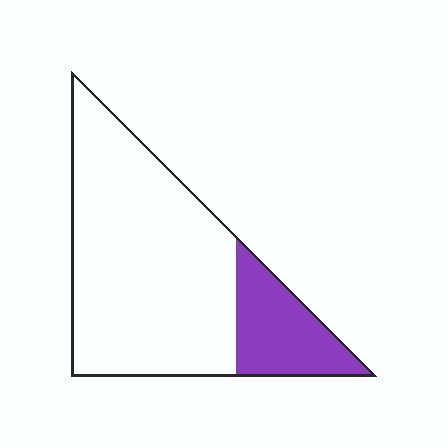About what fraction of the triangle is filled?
About one fifth (1/5).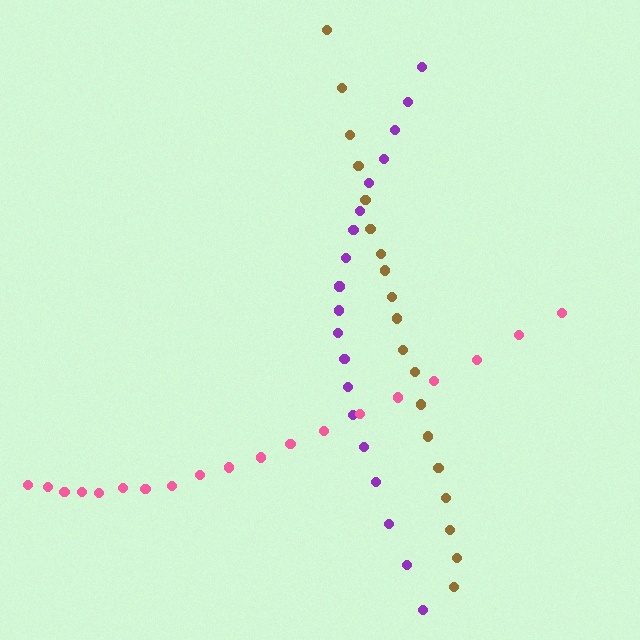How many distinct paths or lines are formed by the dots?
There are 3 distinct paths.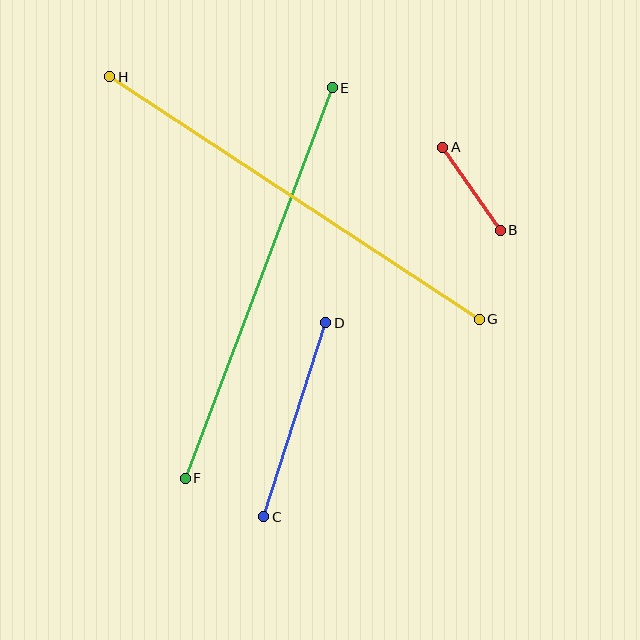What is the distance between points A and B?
The distance is approximately 101 pixels.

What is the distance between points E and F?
The distance is approximately 418 pixels.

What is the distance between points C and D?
The distance is approximately 204 pixels.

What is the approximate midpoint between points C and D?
The midpoint is at approximately (295, 420) pixels.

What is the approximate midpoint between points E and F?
The midpoint is at approximately (259, 283) pixels.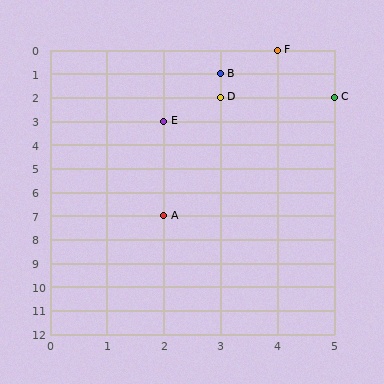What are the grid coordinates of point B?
Point B is at grid coordinates (3, 1).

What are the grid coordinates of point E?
Point E is at grid coordinates (2, 3).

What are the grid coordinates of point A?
Point A is at grid coordinates (2, 7).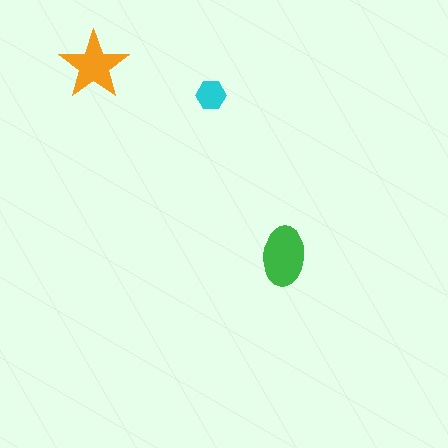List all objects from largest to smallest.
The green ellipse, the orange star, the cyan hexagon.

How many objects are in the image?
There are 3 objects in the image.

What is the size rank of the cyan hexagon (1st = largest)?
3rd.